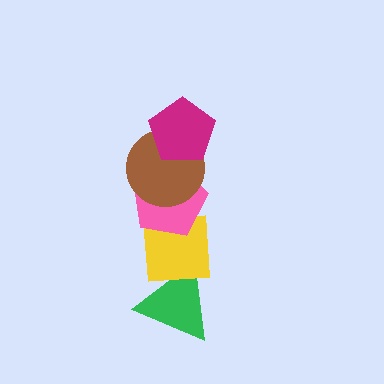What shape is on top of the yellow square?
The pink pentagon is on top of the yellow square.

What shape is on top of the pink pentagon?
The brown circle is on top of the pink pentagon.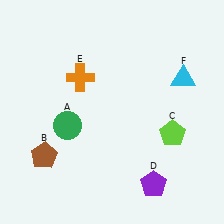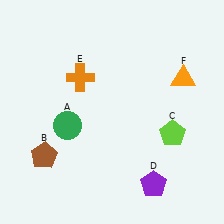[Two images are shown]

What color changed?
The triangle (F) changed from cyan in Image 1 to orange in Image 2.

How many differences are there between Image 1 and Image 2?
There is 1 difference between the two images.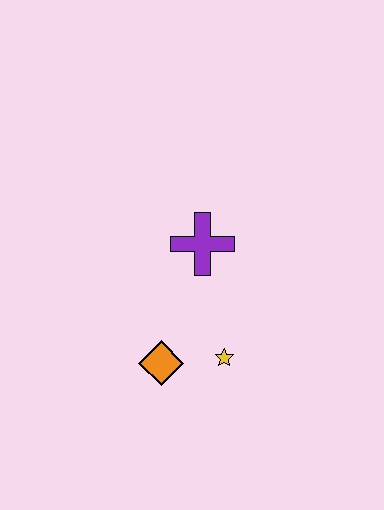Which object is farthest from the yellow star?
The purple cross is farthest from the yellow star.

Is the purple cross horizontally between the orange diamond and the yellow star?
Yes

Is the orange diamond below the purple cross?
Yes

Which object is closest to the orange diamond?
The yellow star is closest to the orange diamond.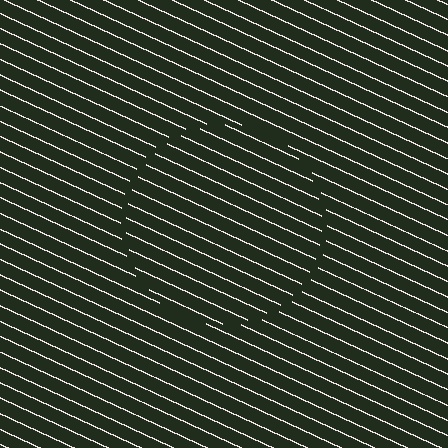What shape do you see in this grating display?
An illusory circle. The interior of the shape contains the same grating, shifted by half a period — the contour is defined by the phase discontinuity where line-ends from the inner and outer gratings abut.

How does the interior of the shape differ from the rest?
The interior of the shape contains the same grating, shifted by half a period — the contour is defined by the phase discontinuity where line-ends from the inner and outer gratings abut.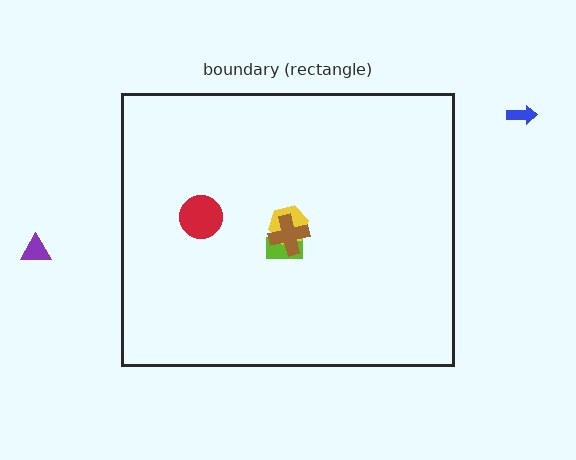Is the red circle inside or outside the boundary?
Inside.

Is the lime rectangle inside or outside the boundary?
Inside.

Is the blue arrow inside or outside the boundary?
Outside.